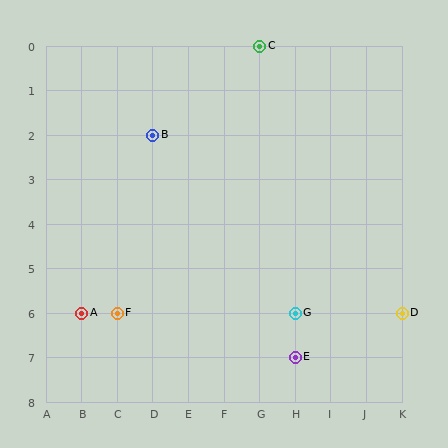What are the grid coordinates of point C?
Point C is at grid coordinates (G, 0).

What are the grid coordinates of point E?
Point E is at grid coordinates (H, 7).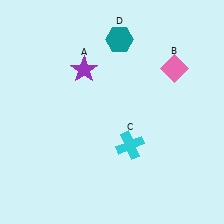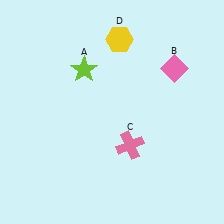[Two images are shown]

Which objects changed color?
A changed from purple to lime. C changed from cyan to pink. D changed from teal to yellow.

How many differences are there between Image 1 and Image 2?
There are 3 differences between the two images.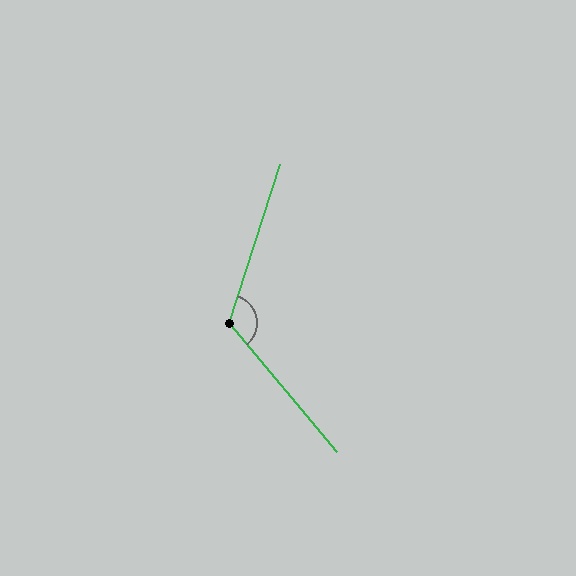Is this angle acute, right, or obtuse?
It is obtuse.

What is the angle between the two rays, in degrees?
Approximately 122 degrees.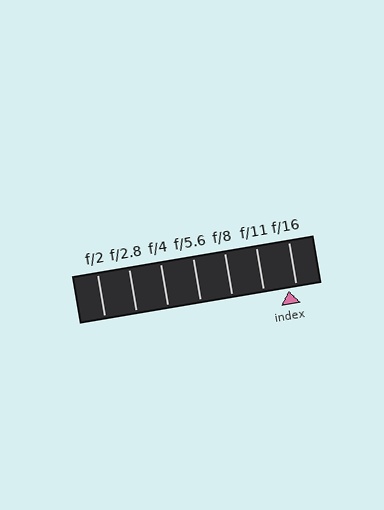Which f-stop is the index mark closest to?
The index mark is closest to f/16.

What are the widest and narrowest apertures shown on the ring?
The widest aperture shown is f/2 and the narrowest is f/16.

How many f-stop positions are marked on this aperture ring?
There are 7 f-stop positions marked.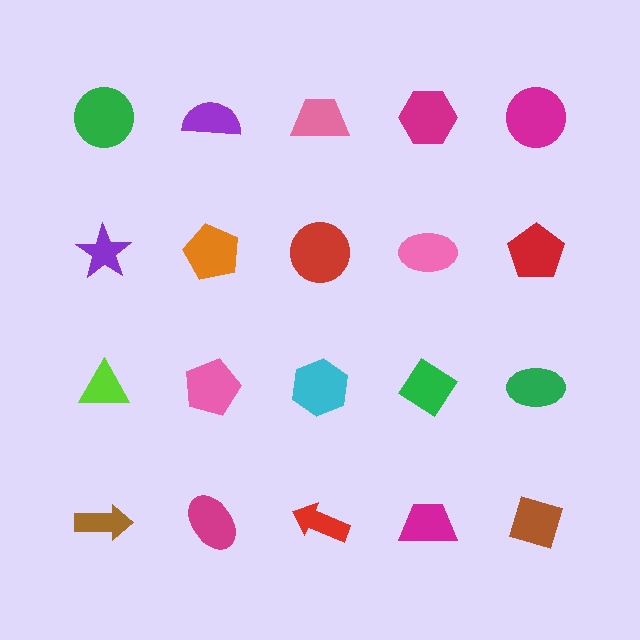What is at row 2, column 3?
A red circle.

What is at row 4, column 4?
A magenta trapezoid.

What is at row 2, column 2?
An orange pentagon.